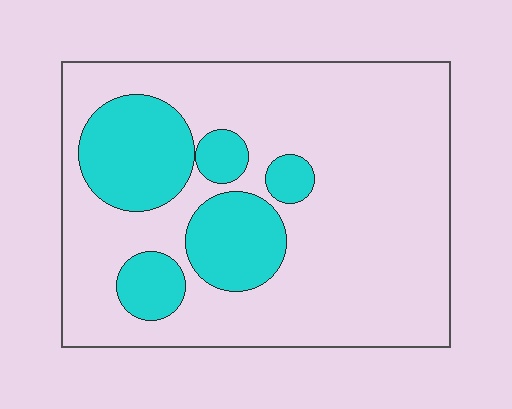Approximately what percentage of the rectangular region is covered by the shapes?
Approximately 25%.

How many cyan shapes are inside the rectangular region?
5.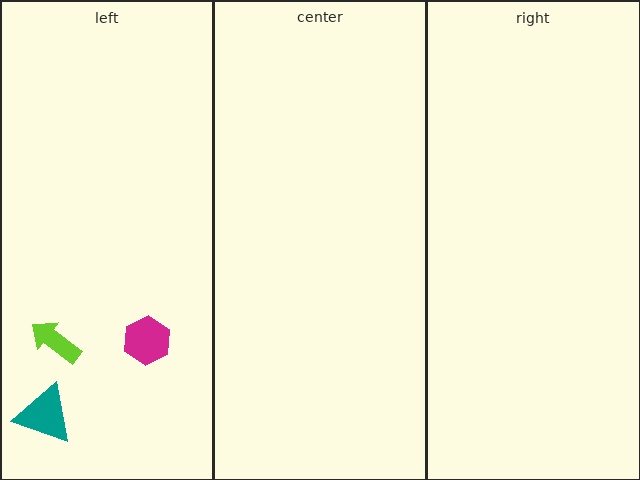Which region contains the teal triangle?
The left region.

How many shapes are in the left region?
3.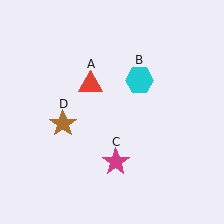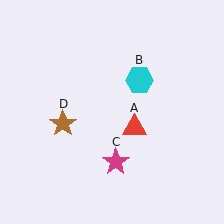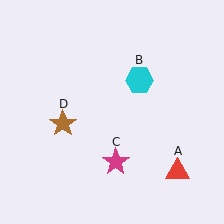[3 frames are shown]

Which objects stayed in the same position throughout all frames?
Cyan hexagon (object B) and magenta star (object C) and brown star (object D) remained stationary.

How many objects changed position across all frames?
1 object changed position: red triangle (object A).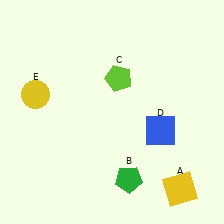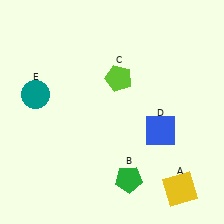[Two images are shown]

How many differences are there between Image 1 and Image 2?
There is 1 difference between the two images.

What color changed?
The circle (E) changed from yellow in Image 1 to teal in Image 2.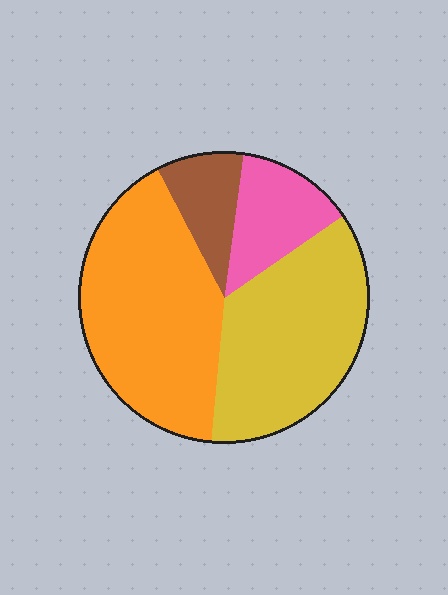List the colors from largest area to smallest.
From largest to smallest: orange, yellow, pink, brown.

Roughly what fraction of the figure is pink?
Pink takes up less than a sixth of the figure.